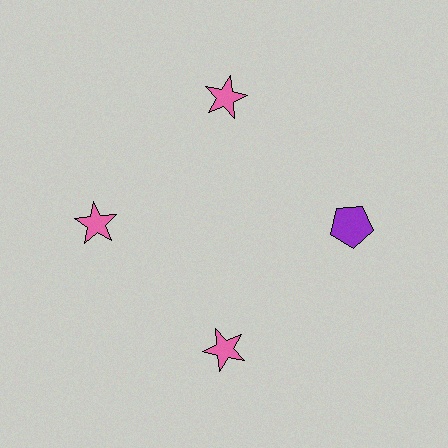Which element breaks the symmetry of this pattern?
The purple pentagon at roughly the 3 o'clock position breaks the symmetry. All other shapes are pink stars.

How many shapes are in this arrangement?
There are 4 shapes arranged in a ring pattern.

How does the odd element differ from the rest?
It differs in both color (purple instead of pink) and shape (pentagon instead of star).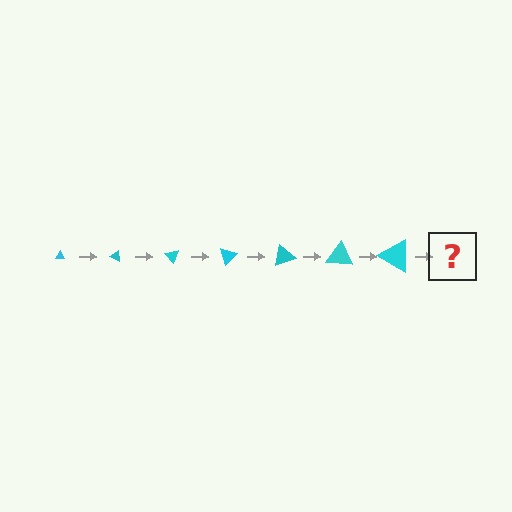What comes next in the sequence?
The next element should be a triangle, larger than the previous one and rotated 175 degrees from the start.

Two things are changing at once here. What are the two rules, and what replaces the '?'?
The two rules are that the triangle grows larger each step and it rotates 25 degrees each step. The '?' should be a triangle, larger than the previous one and rotated 175 degrees from the start.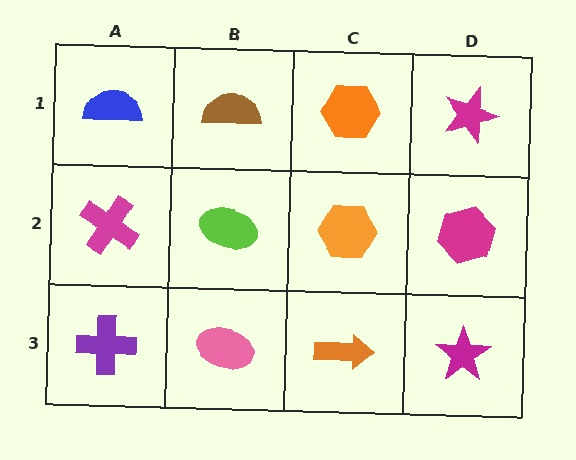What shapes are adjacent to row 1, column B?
A lime ellipse (row 2, column B), a blue semicircle (row 1, column A), an orange hexagon (row 1, column C).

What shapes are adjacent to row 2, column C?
An orange hexagon (row 1, column C), an orange arrow (row 3, column C), a lime ellipse (row 2, column B), a magenta hexagon (row 2, column D).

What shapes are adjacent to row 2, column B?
A brown semicircle (row 1, column B), a pink ellipse (row 3, column B), a magenta cross (row 2, column A), an orange hexagon (row 2, column C).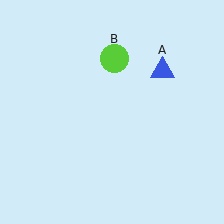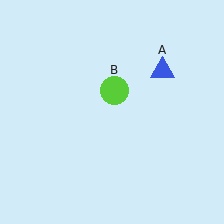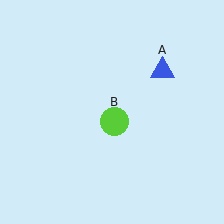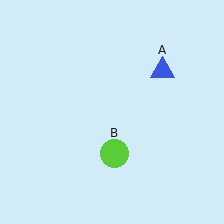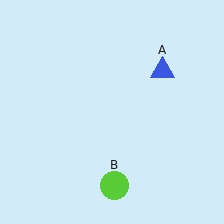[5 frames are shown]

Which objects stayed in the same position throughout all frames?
Blue triangle (object A) remained stationary.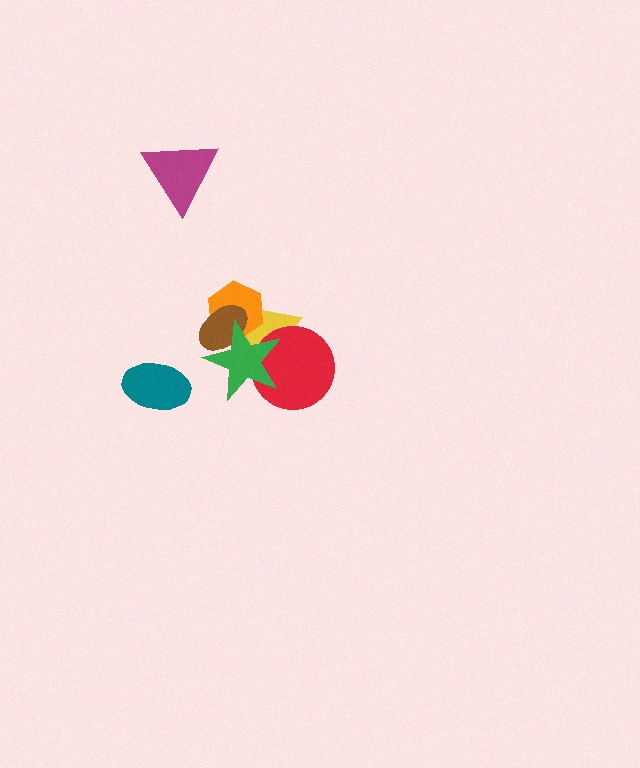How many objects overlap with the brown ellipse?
3 objects overlap with the brown ellipse.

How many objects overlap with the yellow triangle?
4 objects overlap with the yellow triangle.